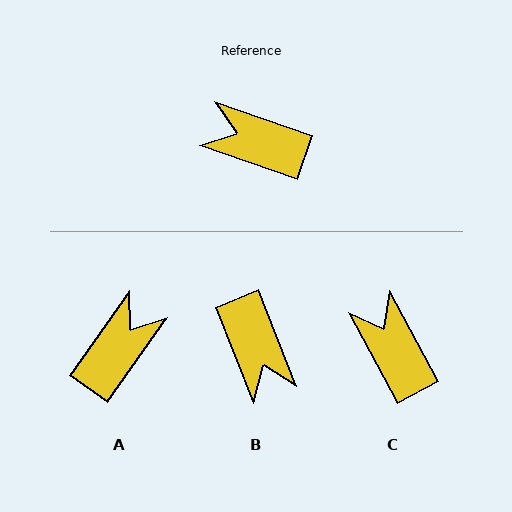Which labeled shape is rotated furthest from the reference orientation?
B, about 131 degrees away.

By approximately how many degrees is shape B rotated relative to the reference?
Approximately 131 degrees counter-clockwise.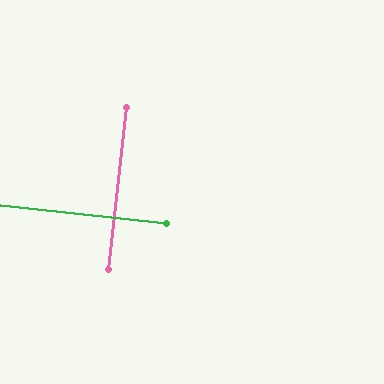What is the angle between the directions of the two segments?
Approximately 90 degrees.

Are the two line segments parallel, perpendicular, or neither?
Perpendicular — they meet at approximately 90°.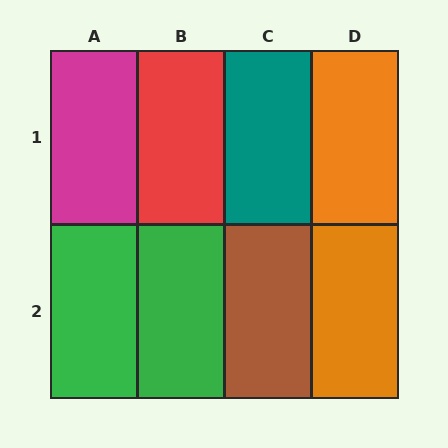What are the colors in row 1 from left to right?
Magenta, red, teal, orange.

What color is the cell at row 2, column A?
Green.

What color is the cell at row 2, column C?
Brown.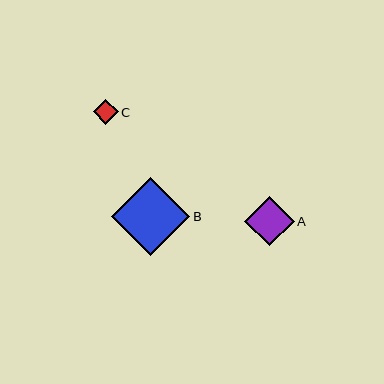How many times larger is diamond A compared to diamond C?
Diamond A is approximately 2.0 times the size of diamond C.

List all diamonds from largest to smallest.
From largest to smallest: B, A, C.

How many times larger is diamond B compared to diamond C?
Diamond B is approximately 3.1 times the size of diamond C.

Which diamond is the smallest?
Diamond C is the smallest with a size of approximately 25 pixels.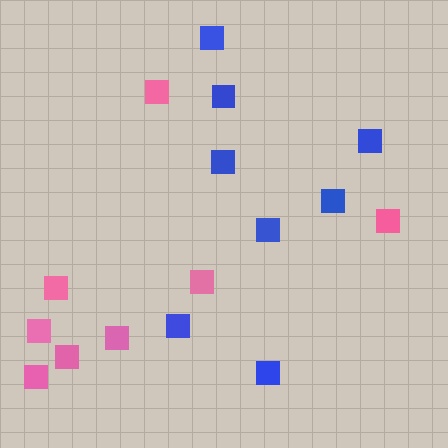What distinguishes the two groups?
There are 2 groups: one group of blue squares (8) and one group of pink squares (8).